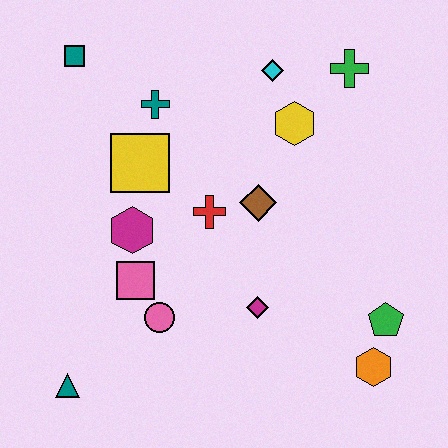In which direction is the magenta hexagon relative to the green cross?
The magenta hexagon is to the left of the green cross.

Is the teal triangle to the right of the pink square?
No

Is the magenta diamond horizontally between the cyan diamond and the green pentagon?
No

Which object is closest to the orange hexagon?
The green pentagon is closest to the orange hexagon.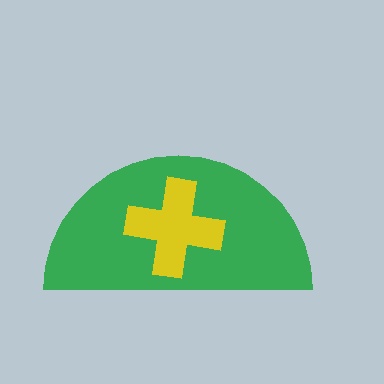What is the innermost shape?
The yellow cross.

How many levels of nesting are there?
2.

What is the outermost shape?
The green semicircle.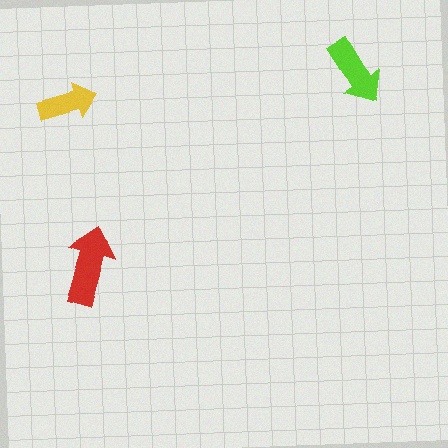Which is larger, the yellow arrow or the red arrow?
The red one.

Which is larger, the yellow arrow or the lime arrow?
The lime one.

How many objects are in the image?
There are 3 objects in the image.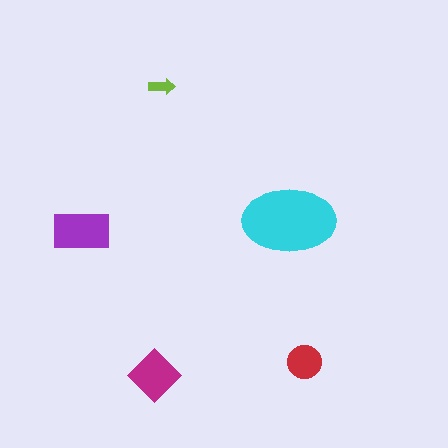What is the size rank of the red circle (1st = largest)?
4th.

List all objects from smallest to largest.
The lime arrow, the red circle, the magenta diamond, the purple rectangle, the cyan ellipse.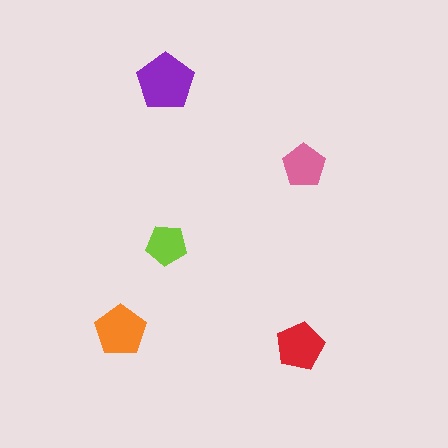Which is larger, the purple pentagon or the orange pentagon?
The purple one.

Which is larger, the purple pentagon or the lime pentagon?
The purple one.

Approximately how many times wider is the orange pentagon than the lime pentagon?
About 1.5 times wider.